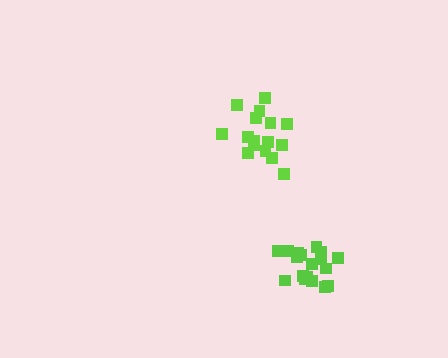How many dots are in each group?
Group 1: 16 dots, Group 2: 18 dots (34 total).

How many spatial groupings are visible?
There are 2 spatial groupings.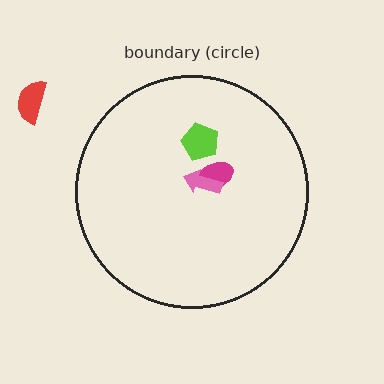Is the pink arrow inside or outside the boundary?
Inside.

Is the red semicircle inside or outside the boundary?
Outside.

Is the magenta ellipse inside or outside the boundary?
Inside.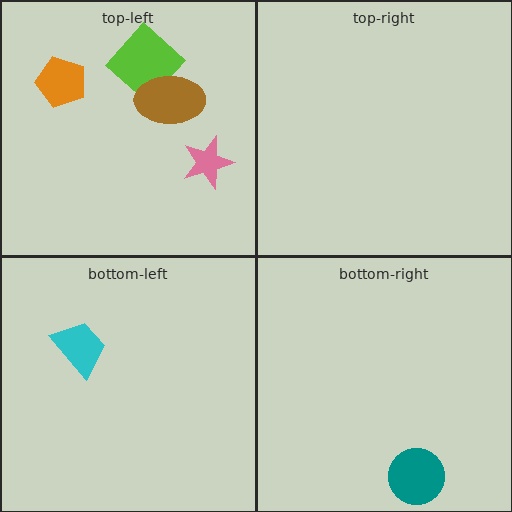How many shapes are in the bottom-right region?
1.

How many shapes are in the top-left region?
4.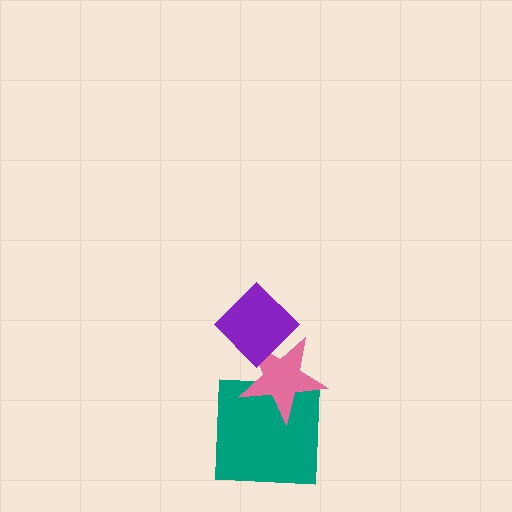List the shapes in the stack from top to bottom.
From top to bottom: the purple diamond, the pink star, the teal square.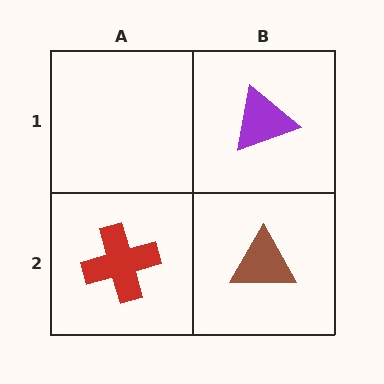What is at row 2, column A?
A red cross.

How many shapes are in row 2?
2 shapes.